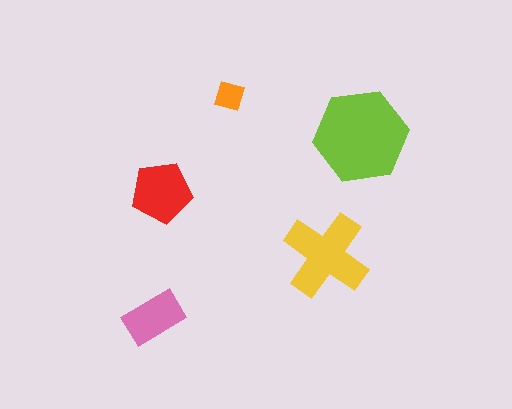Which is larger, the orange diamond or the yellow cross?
The yellow cross.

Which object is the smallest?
The orange diamond.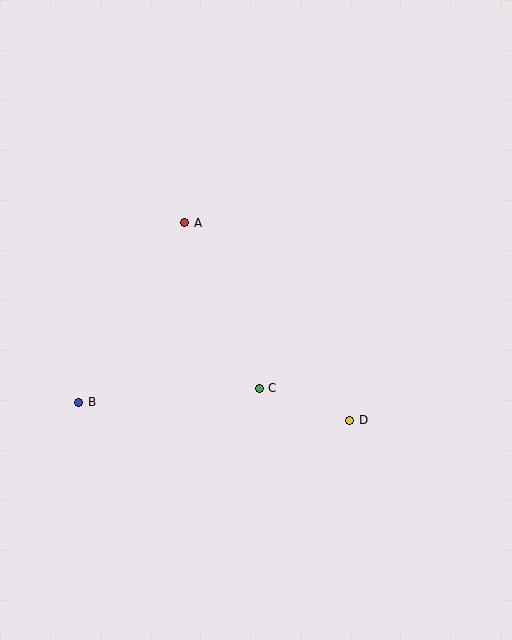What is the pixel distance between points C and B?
The distance between C and B is 181 pixels.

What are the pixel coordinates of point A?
Point A is at (185, 223).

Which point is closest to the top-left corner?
Point A is closest to the top-left corner.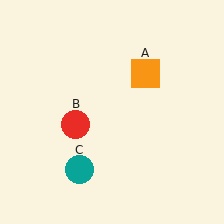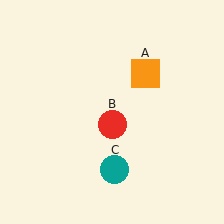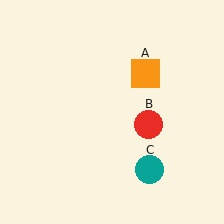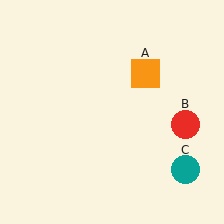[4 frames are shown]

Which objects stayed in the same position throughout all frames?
Orange square (object A) remained stationary.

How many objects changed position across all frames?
2 objects changed position: red circle (object B), teal circle (object C).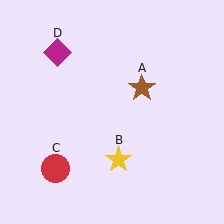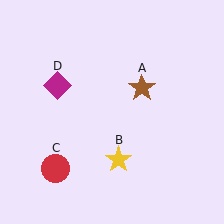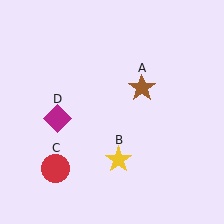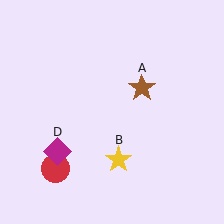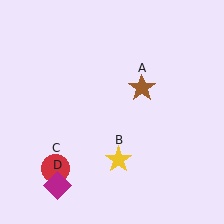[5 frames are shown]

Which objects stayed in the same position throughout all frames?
Brown star (object A) and yellow star (object B) and red circle (object C) remained stationary.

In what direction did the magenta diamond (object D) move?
The magenta diamond (object D) moved down.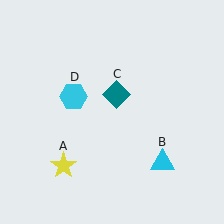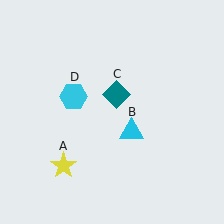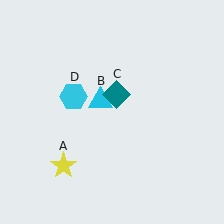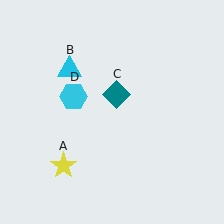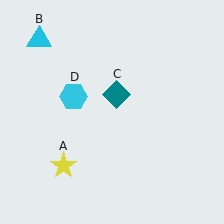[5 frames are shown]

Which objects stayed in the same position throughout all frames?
Yellow star (object A) and teal diamond (object C) and cyan hexagon (object D) remained stationary.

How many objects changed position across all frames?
1 object changed position: cyan triangle (object B).